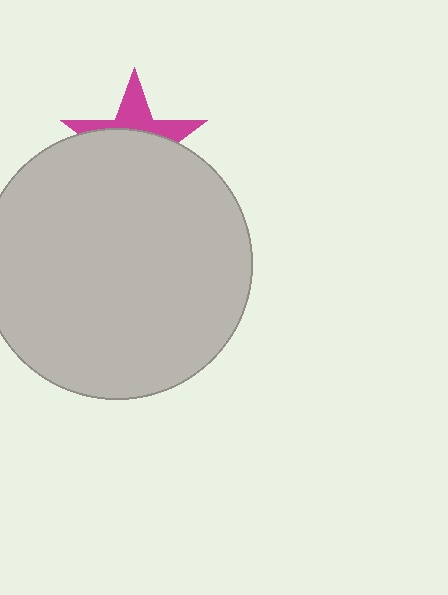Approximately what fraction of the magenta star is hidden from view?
Roughly 62% of the magenta star is hidden behind the light gray circle.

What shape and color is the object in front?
The object in front is a light gray circle.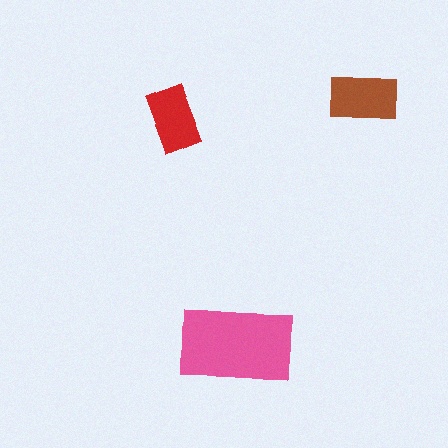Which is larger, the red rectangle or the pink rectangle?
The pink one.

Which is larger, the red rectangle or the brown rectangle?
The brown one.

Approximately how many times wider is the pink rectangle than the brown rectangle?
About 1.5 times wider.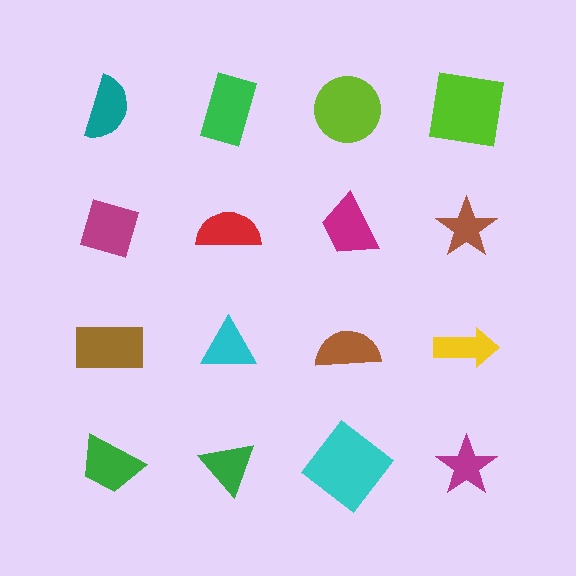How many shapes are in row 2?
4 shapes.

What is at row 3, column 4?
A yellow arrow.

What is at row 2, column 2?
A red semicircle.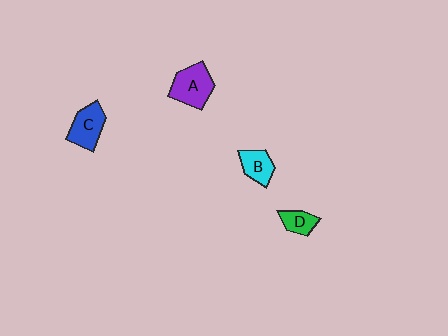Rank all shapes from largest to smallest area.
From largest to smallest: A (purple), C (blue), B (cyan), D (green).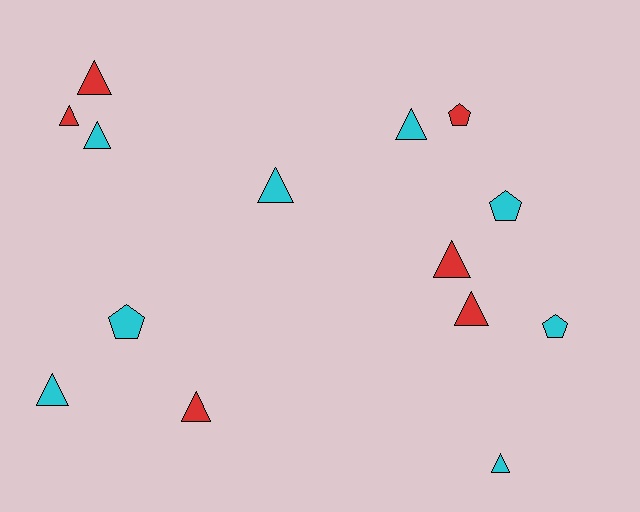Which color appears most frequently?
Cyan, with 8 objects.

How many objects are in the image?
There are 14 objects.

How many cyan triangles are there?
There are 5 cyan triangles.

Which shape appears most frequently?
Triangle, with 10 objects.